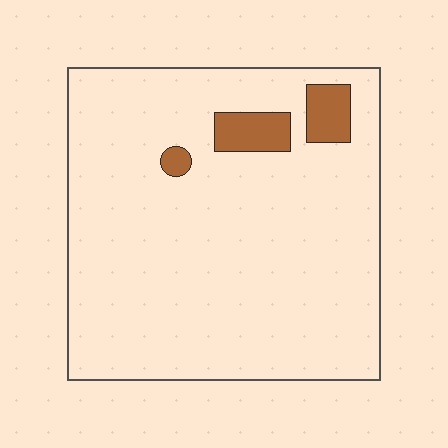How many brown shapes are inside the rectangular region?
3.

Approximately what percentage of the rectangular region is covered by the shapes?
Approximately 5%.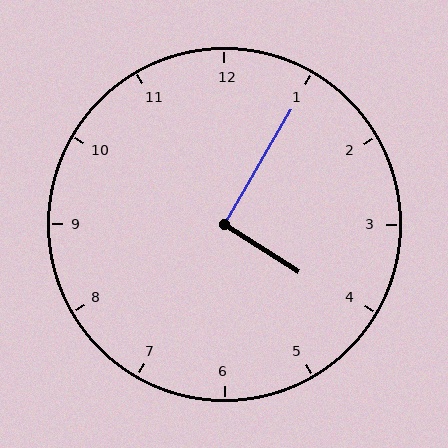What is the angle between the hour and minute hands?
Approximately 92 degrees.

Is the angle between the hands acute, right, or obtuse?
It is right.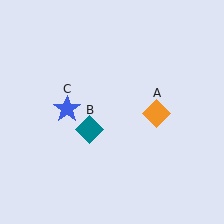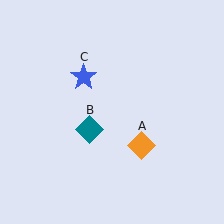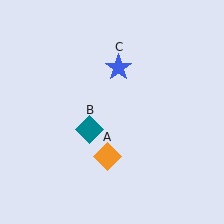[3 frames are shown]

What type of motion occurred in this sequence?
The orange diamond (object A), blue star (object C) rotated clockwise around the center of the scene.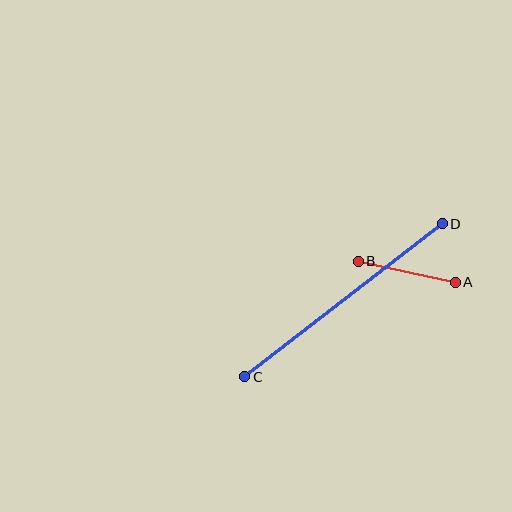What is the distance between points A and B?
The distance is approximately 99 pixels.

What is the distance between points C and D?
The distance is approximately 250 pixels.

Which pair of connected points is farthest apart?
Points C and D are farthest apart.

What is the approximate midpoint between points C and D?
The midpoint is at approximately (344, 300) pixels.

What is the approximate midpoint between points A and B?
The midpoint is at approximately (407, 272) pixels.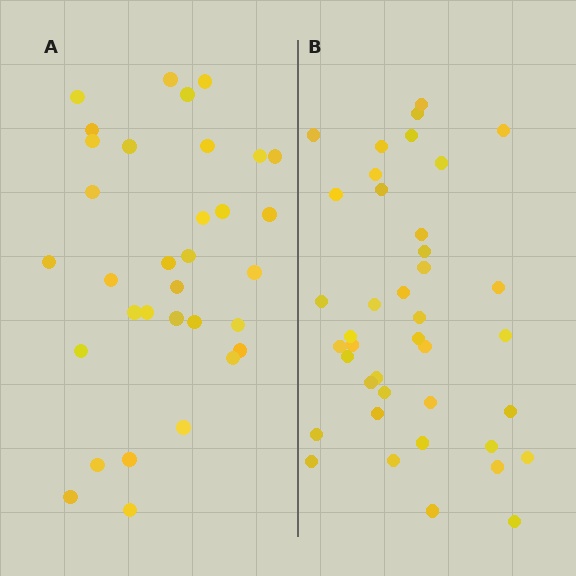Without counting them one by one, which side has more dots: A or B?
Region B (the right region) has more dots.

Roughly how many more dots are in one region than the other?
Region B has roughly 8 or so more dots than region A.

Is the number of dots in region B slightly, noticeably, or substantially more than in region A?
Region B has only slightly more — the two regions are fairly close. The ratio is roughly 1.2 to 1.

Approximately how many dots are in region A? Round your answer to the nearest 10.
About 30 dots. (The exact count is 33, which rounds to 30.)